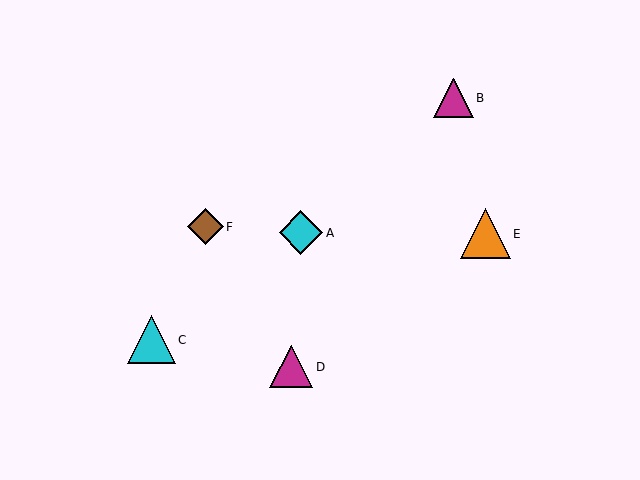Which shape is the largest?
The orange triangle (labeled E) is the largest.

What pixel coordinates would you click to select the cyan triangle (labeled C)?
Click at (151, 340) to select the cyan triangle C.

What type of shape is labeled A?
Shape A is a cyan diamond.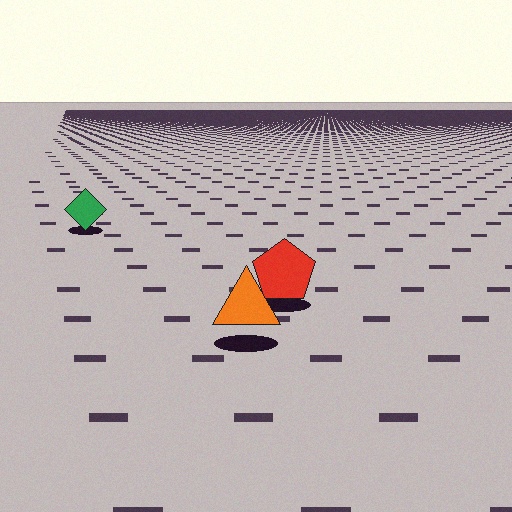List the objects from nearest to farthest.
From nearest to farthest: the orange triangle, the red pentagon, the green diamond.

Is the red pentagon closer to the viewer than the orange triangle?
No. The orange triangle is closer — you can tell from the texture gradient: the ground texture is coarser near it.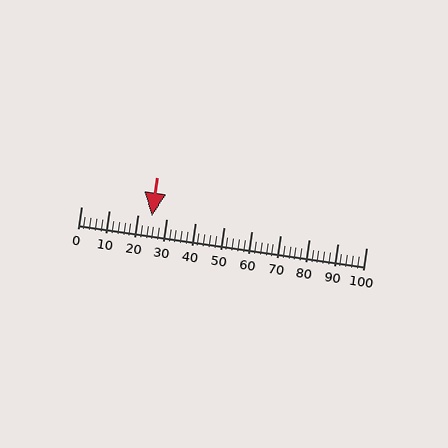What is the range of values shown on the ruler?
The ruler shows values from 0 to 100.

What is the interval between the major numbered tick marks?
The major tick marks are spaced 10 units apart.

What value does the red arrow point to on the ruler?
The red arrow points to approximately 25.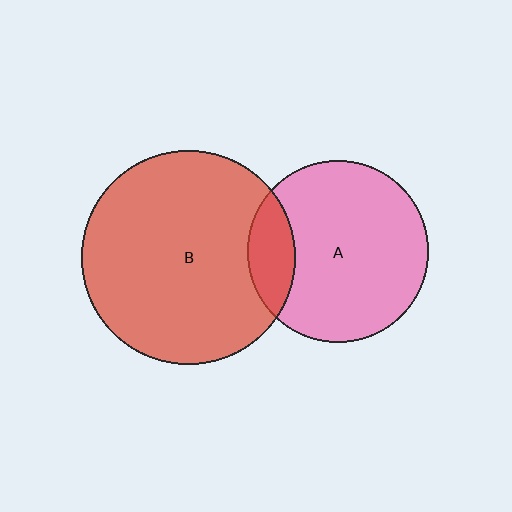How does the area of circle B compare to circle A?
Approximately 1.4 times.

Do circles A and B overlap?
Yes.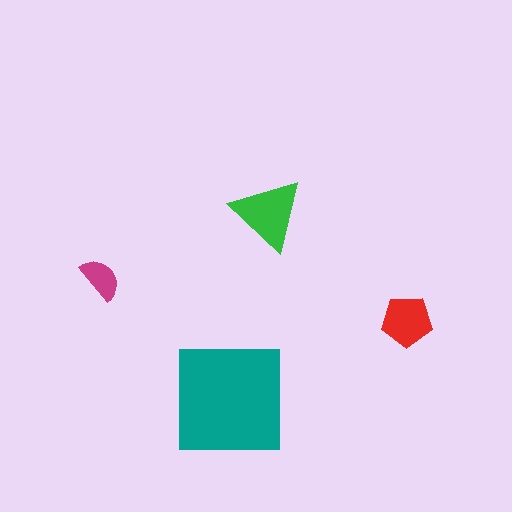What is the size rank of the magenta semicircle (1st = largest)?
4th.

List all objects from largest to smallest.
The teal square, the green triangle, the red pentagon, the magenta semicircle.